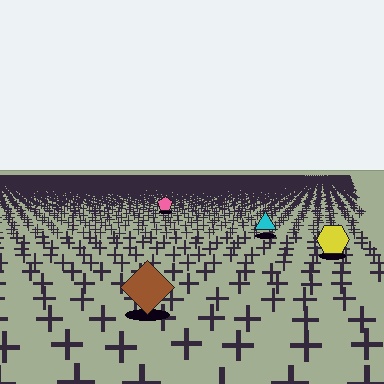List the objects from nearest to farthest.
From nearest to farthest: the brown diamond, the yellow hexagon, the cyan triangle, the pink pentagon.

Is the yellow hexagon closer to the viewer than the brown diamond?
No. The brown diamond is closer — you can tell from the texture gradient: the ground texture is coarser near it.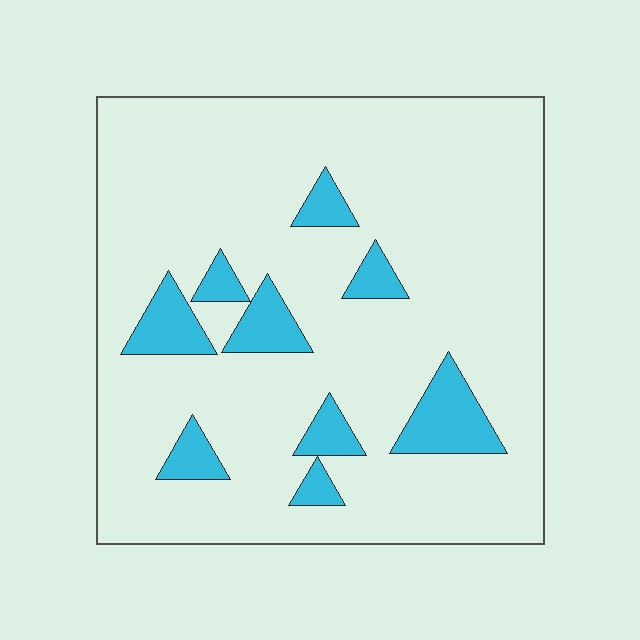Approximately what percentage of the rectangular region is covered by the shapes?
Approximately 15%.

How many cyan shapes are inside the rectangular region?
9.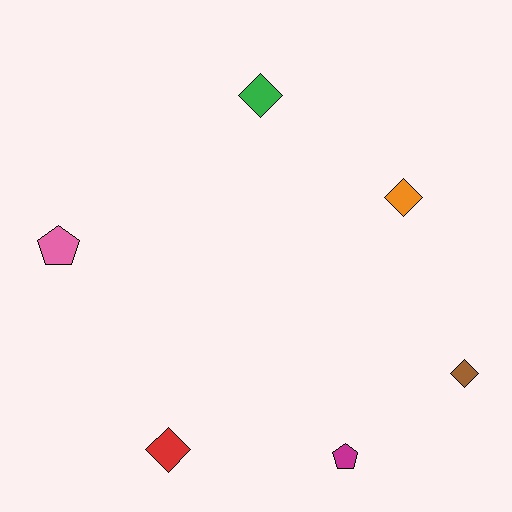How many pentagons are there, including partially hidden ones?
There are 2 pentagons.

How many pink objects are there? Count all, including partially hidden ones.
There is 1 pink object.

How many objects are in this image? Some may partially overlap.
There are 6 objects.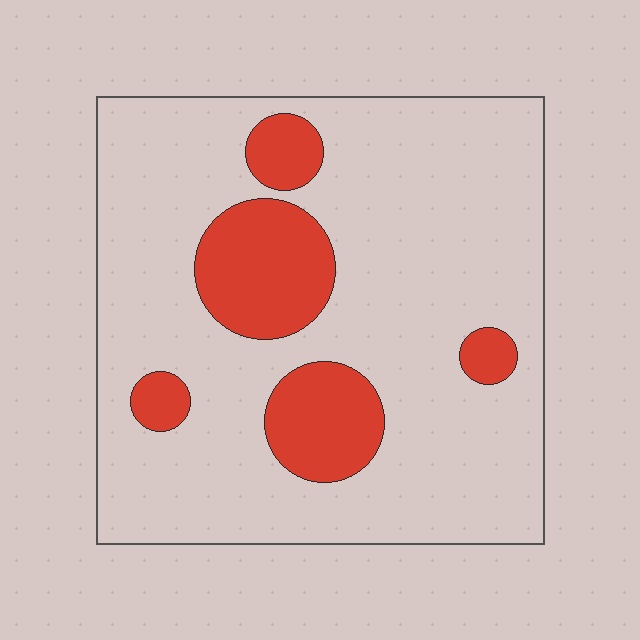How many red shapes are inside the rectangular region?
5.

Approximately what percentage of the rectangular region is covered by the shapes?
Approximately 20%.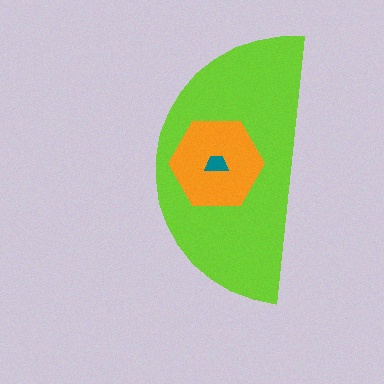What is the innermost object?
The teal trapezoid.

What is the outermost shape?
The lime semicircle.